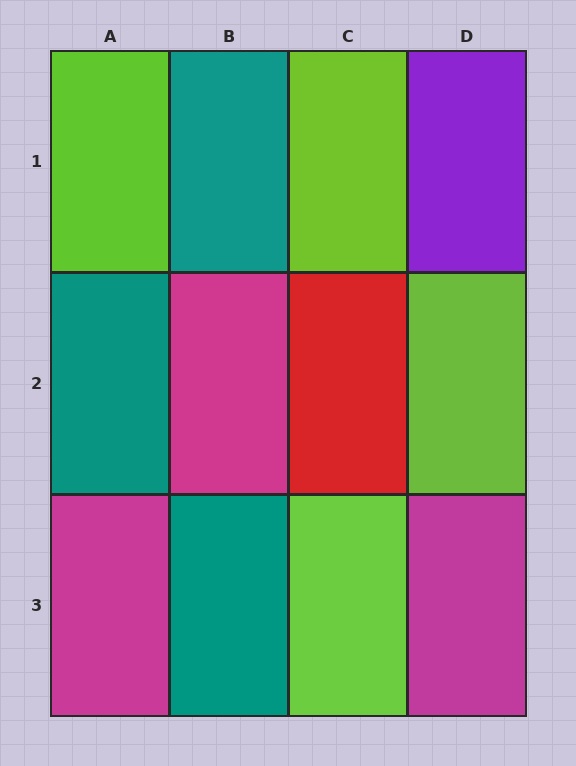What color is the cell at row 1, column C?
Lime.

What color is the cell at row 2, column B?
Magenta.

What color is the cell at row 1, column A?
Lime.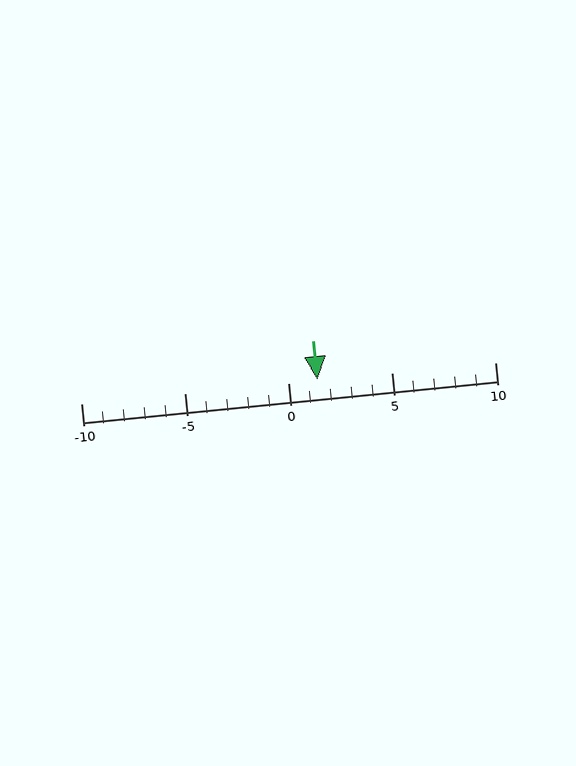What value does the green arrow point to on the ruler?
The green arrow points to approximately 1.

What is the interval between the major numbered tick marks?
The major tick marks are spaced 5 units apart.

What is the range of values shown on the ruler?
The ruler shows values from -10 to 10.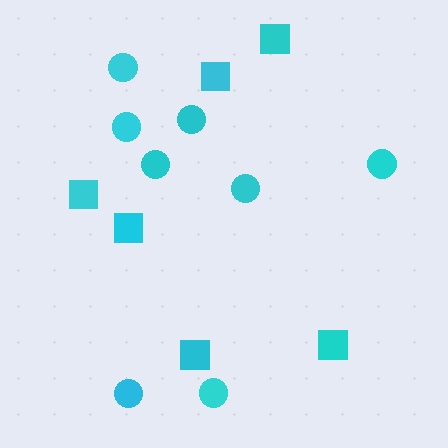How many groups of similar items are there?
There are 2 groups: one group of squares (6) and one group of circles (8).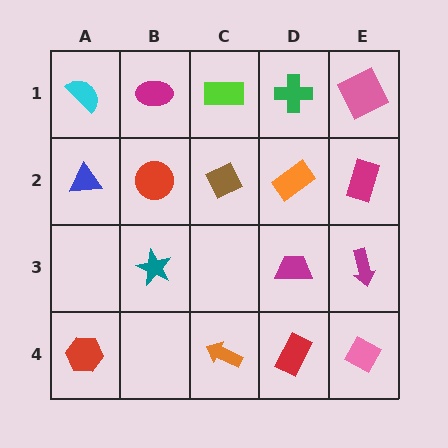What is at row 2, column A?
A blue triangle.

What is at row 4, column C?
An orange arrow.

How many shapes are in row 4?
4 shapes.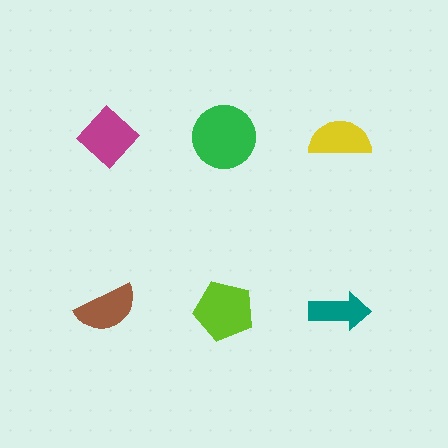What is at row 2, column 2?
A lime pentagon.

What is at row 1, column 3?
A yellow semicircle.